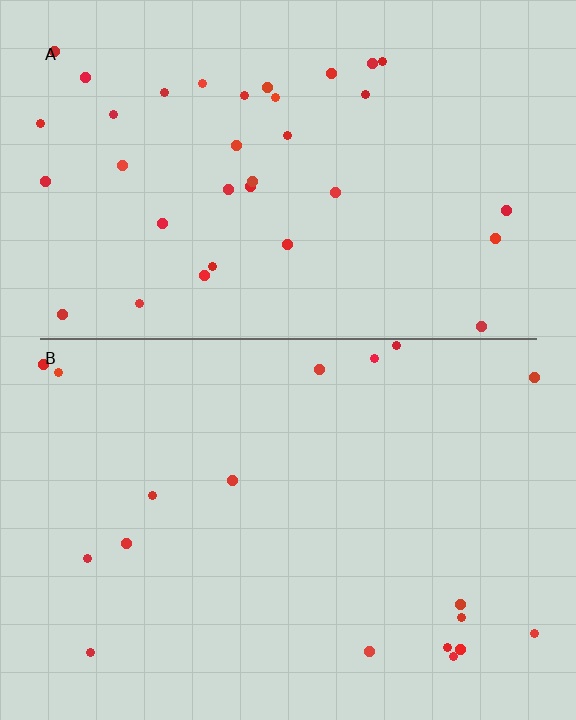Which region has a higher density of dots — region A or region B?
A (the top).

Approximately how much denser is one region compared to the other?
Approximately 1.9× — region A over region B.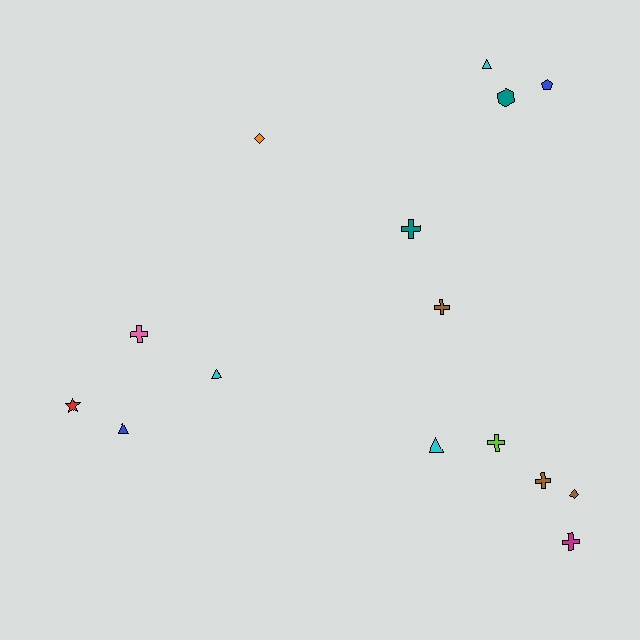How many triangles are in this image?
There are 4 triangles.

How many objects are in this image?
There are 15 objects.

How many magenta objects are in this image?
There is 1 magenta object.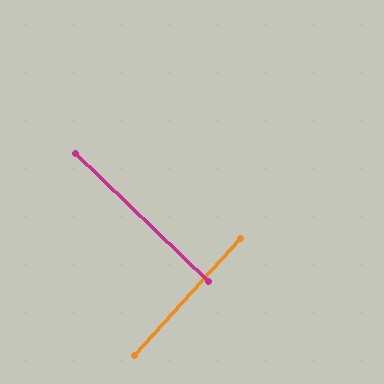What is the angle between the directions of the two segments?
Approximately 88 degrees.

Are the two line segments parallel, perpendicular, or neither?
Perpendicular — they meet at approximately 88°.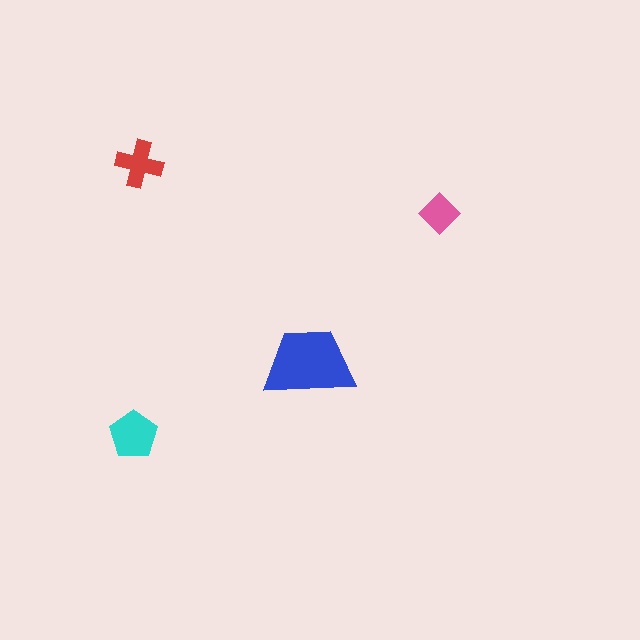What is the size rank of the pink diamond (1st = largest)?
4th.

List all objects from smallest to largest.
The pink diamond, the red cross, the cyan pentagon, the blue trapezoid.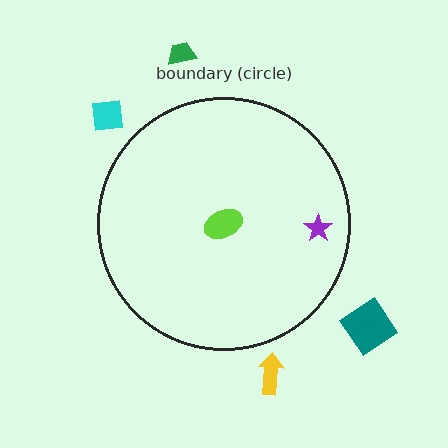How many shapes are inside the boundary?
2 inside, 4 outside.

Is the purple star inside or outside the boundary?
Inside.